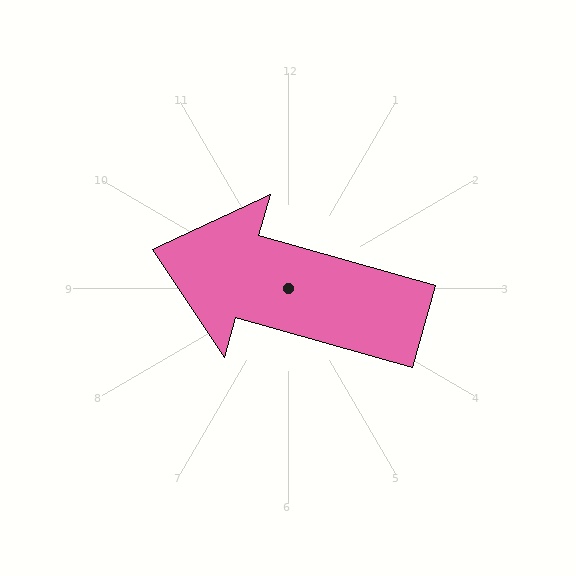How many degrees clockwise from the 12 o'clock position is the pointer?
Approximately 286 degrees.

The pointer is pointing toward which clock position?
Roughly 10 o'clock.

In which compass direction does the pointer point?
West.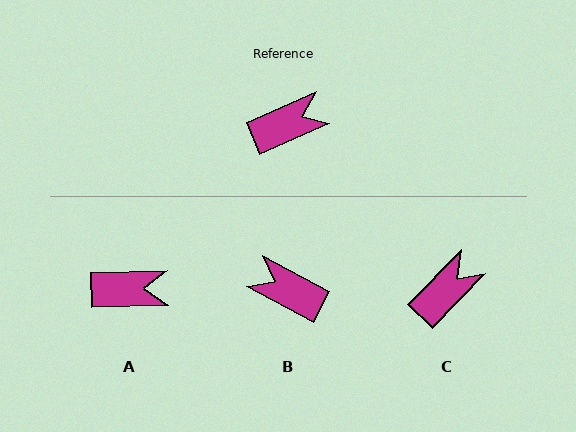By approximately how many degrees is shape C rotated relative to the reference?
Approximately 22 degrees counter-clockwise.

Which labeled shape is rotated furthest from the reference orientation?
B, about 129 degrees away.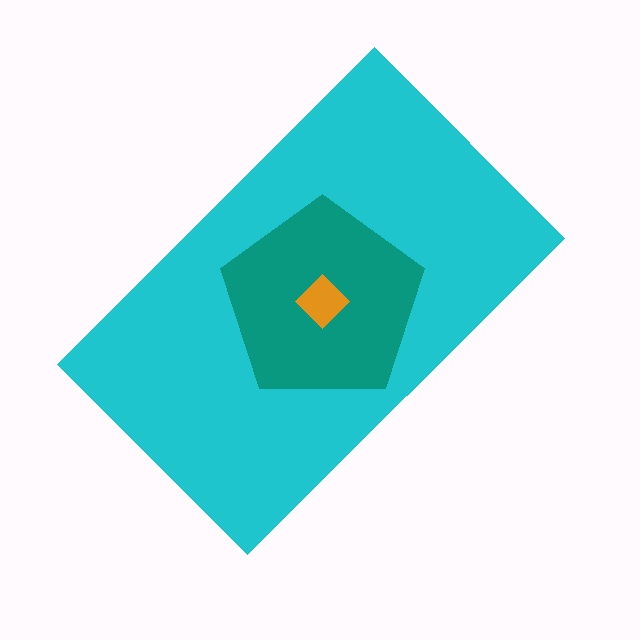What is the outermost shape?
The cyan rectangle.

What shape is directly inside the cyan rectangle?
The teal pentagon.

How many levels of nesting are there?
3.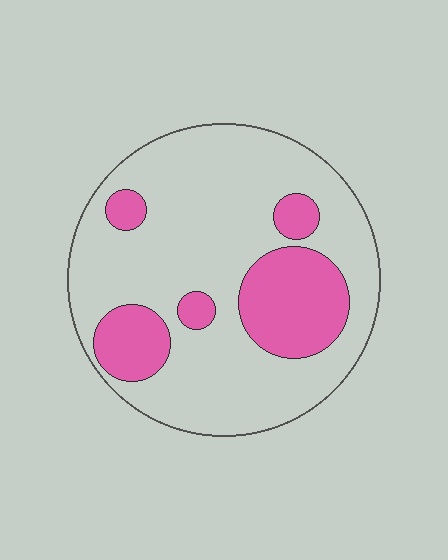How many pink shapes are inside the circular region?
5.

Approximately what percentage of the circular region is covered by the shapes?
Approximately 25%.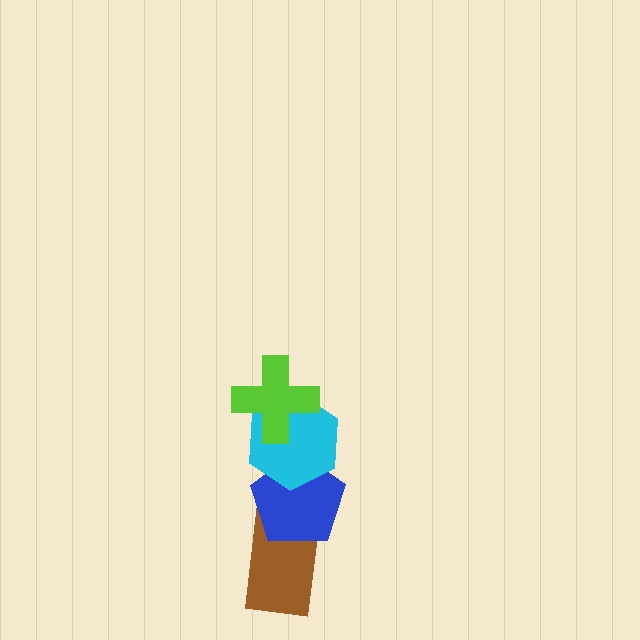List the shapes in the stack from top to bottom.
From top to bottom: the lime cross, the cyan hexagon, the blue pentagon, the brown rectangle.